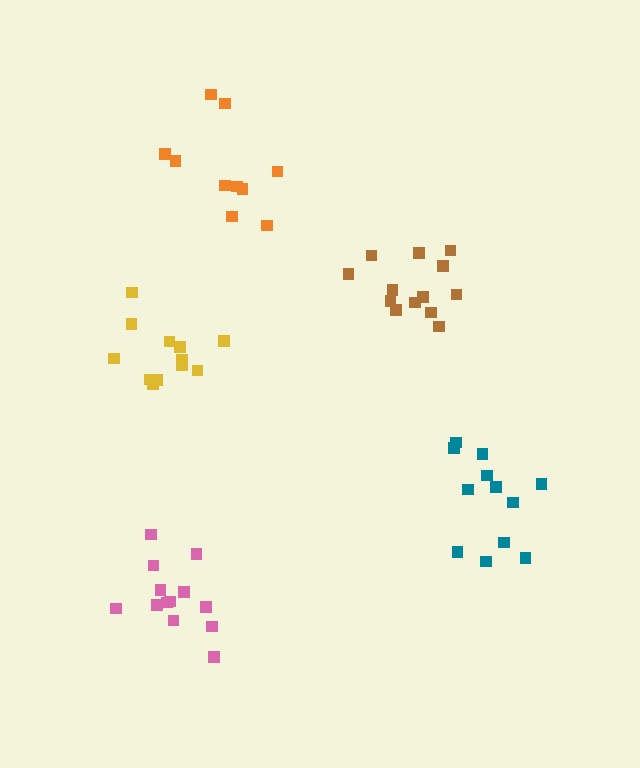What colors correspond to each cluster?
The clusters are colored: teal, brown, orange, yellow, pink.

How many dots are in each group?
Group 1: 12 dots, Group 2: 13 dots, Group 3: 10 dots, Group 4: 12 dots, Group 5: 13 dots (60 total).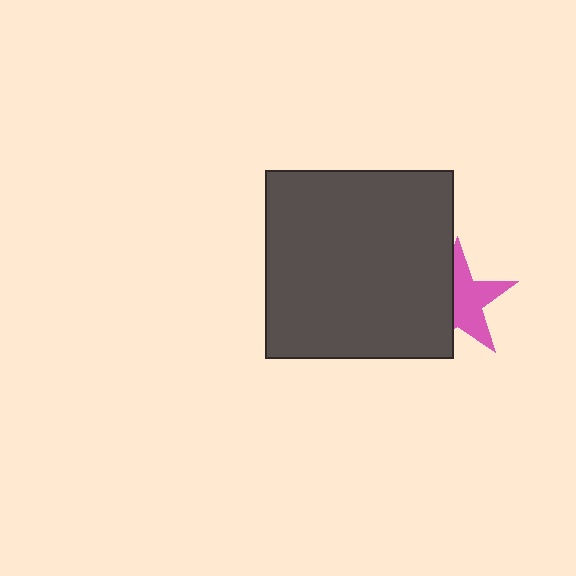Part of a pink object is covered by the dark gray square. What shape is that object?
It is a star.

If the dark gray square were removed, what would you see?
You would see the complete pink star.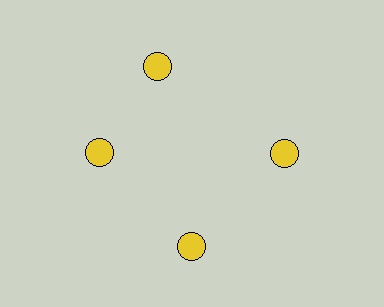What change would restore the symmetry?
The symmetry would be restored by rotating it back into even spacing with its neighbors so that all 4 circles sit at equal angles and equal distance from the center.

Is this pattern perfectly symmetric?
No. The 4 yellow circles are arranged in a ring, but one element near the 12 o'clock position is rotated out of alignment along the ring, breaking the 4-fold rotational symmetry.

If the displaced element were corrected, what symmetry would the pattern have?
It would have 4-fold rotational symmetry — the pattern would map onto itself every 90 degrees.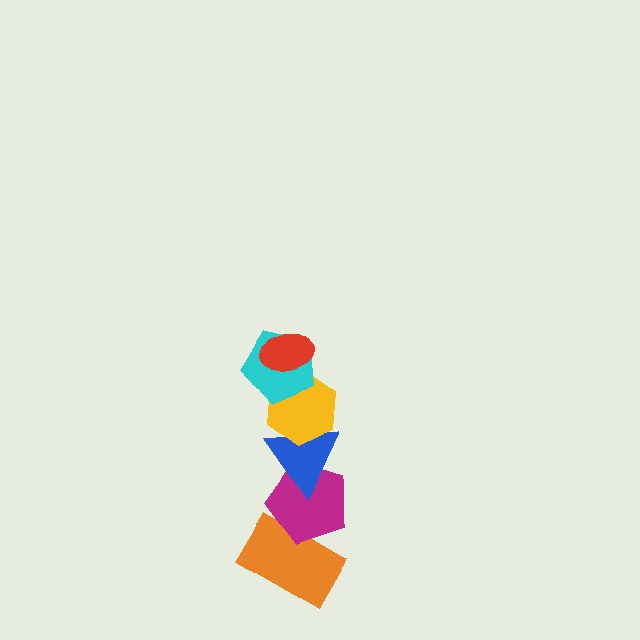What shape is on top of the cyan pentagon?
The red ellipse is on top of the cyan pentagon.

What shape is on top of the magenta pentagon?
The blue triangle is on top of the magenta pentagon.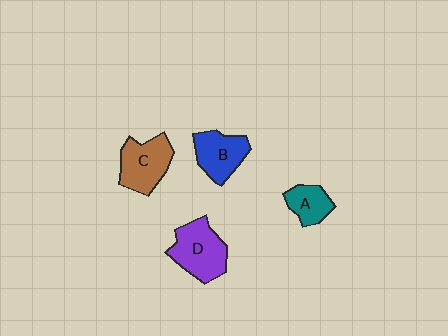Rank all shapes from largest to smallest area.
From largest to smallest: D (purple), C (brown), B (blue), A (teal).